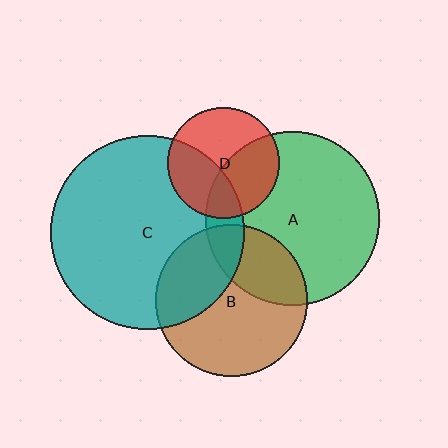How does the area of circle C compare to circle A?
Approximately 1.2 times.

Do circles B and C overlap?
Yes.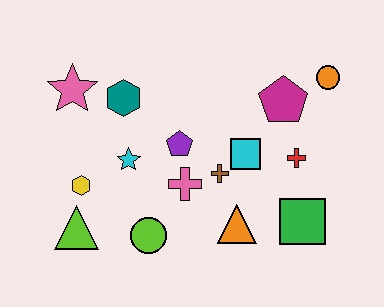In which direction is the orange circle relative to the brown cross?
The orange circle is to the right of the brown cross.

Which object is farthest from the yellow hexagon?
The orange circle is farthest from the yellow hexagon.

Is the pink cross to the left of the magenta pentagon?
Yes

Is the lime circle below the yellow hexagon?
Yes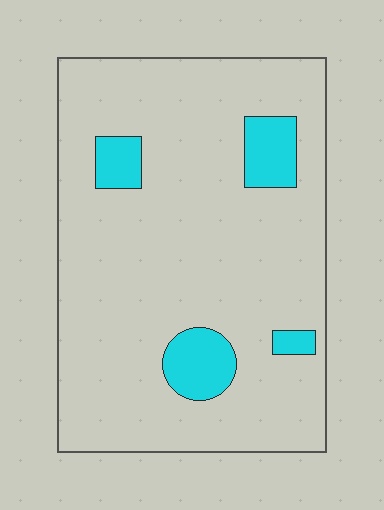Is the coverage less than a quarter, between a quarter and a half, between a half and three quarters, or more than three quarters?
Less than a quarter.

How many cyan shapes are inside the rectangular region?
4.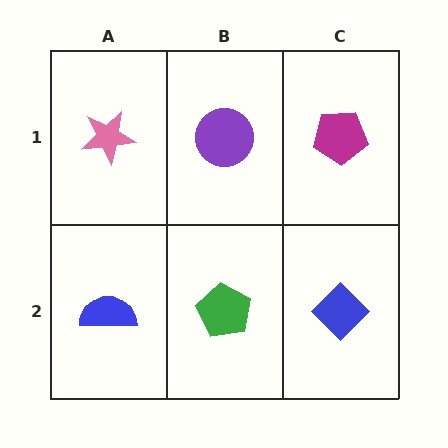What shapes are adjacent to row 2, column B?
A purple circle (row 1, column B), a blue semicircle (row 2, column A), a blue diamond (row 2, column C).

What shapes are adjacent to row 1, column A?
A blue semicircle (row 2, column A), a purple circle (row 1, column B).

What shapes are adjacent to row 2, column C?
A magenta pentagon (row 1, column C), a green pentagon (row 2, column B).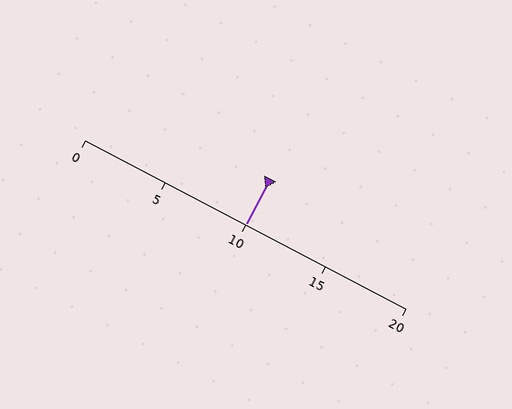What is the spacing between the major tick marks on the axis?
The major ticks are spaced 5 apart.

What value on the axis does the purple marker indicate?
The marker indicates approximately 10.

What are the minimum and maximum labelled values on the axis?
The axis runs from 0 to 20.